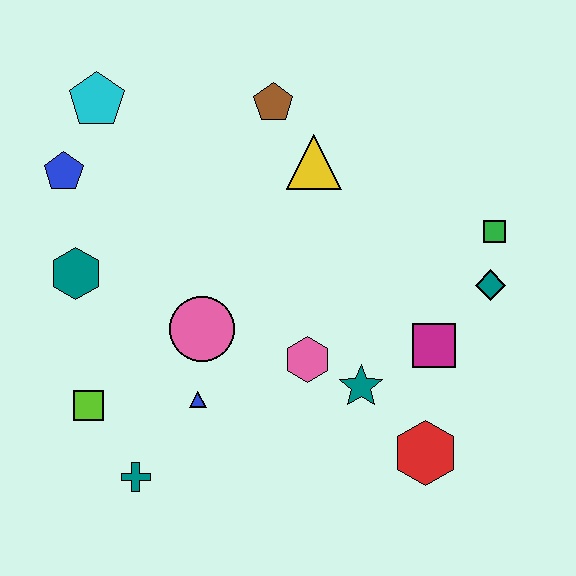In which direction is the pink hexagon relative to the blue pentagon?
The pink hexagon is to the right of the blue pentagon.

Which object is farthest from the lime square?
The green square is farthest from the lime square.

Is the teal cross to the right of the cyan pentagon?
Yes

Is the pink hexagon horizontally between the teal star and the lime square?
Yes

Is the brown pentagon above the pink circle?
Yes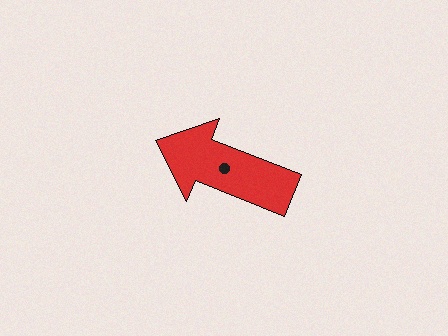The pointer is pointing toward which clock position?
Roughly 10 o'clock.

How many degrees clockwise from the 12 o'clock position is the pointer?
Approximately 292 degrees.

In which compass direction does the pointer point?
West.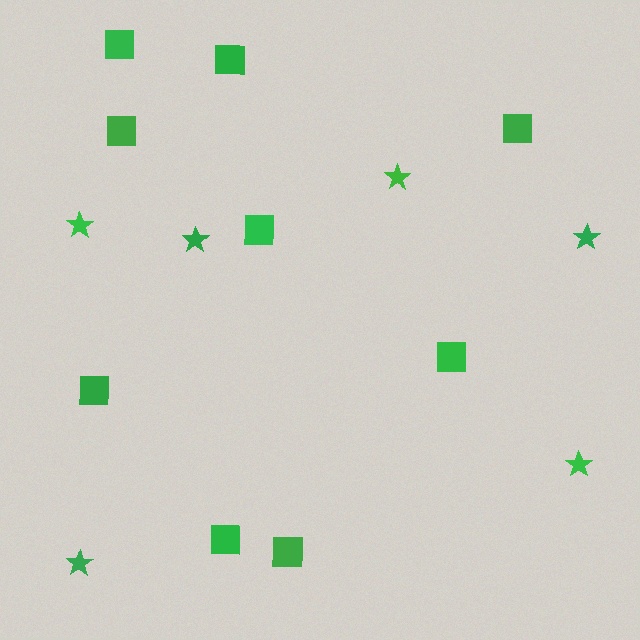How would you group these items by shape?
There are 2 groups: one group of squares (9) and one group of stars (6).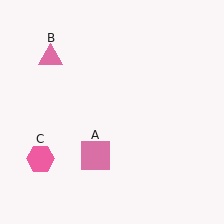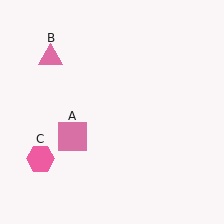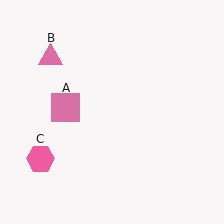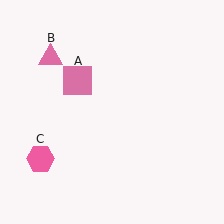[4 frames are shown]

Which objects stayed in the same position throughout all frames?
Pink triangle (object B) and pink hexagon (object C) remained stationary.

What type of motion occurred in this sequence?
The pink square (object A) rotated clockwise around the center of the scene.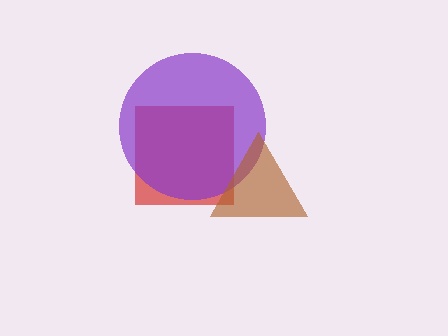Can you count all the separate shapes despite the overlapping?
Yes, there are 3 separate shapes.